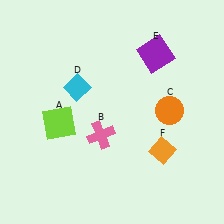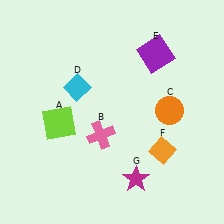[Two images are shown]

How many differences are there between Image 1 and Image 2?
There is 1 difference between the two images.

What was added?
A magenta star (G) was added in Image 2.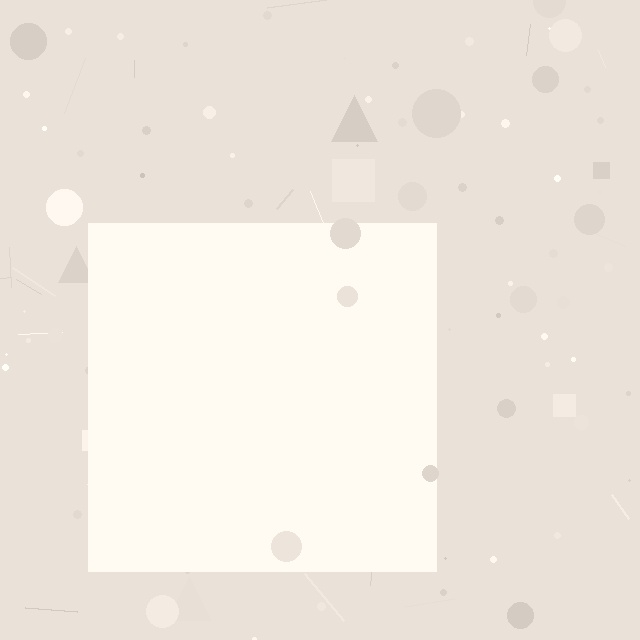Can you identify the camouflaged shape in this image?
The camouflaged shape is a square.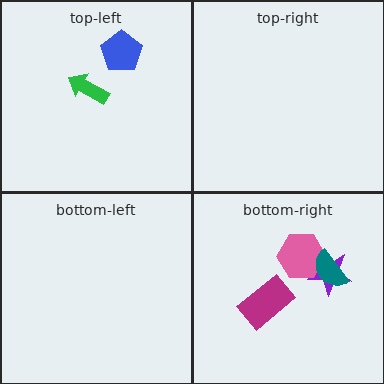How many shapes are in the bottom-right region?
4.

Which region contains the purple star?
The bottom-right region.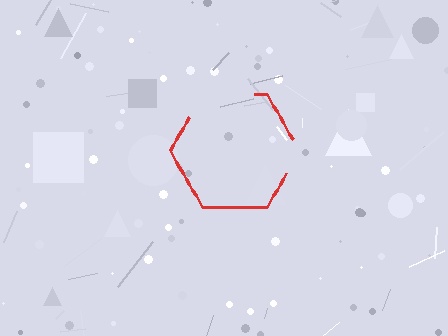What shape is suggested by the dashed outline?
The dashed outline suggests a hexagon.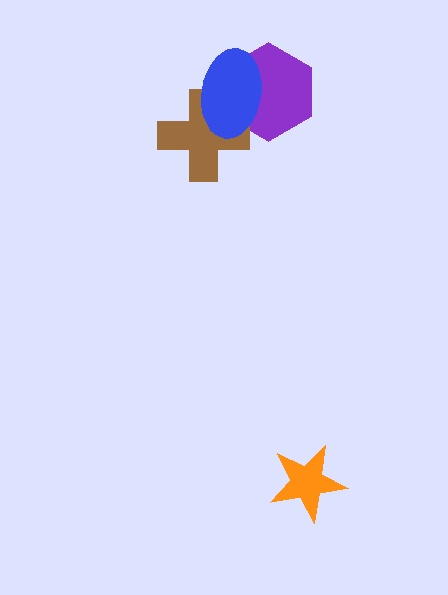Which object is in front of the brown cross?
The blue ellipse is in front of the brown cross.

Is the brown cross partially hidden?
Yes, it is partially covered by another shape.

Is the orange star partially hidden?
No, no other shape covers it.